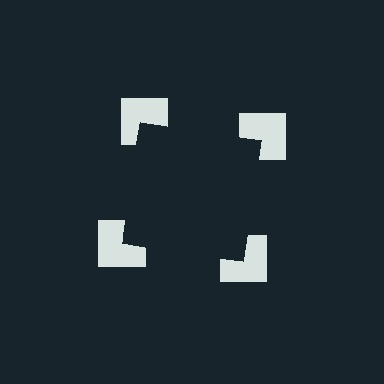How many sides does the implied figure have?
4 sides.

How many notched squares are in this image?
There are 4 — one at each vertex of the illusory square.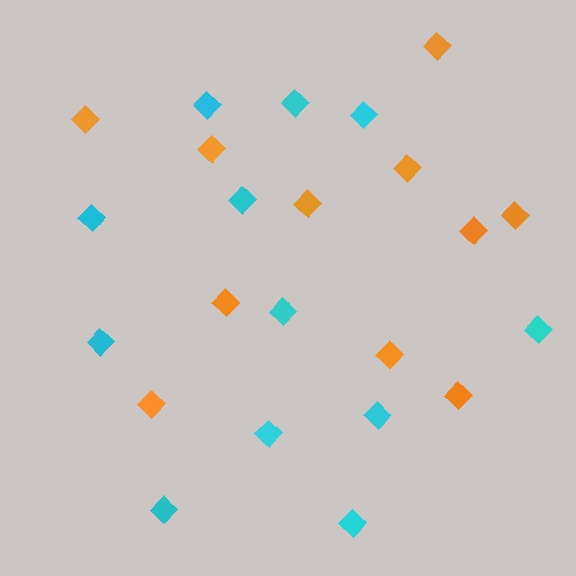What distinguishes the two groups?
There are 2 groups: one group of cyan diamonds (12) and one group of orange diamonds (11).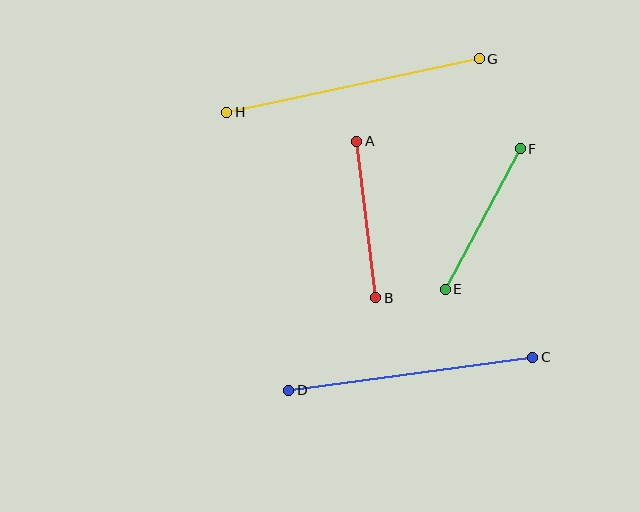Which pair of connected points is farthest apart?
Points G and H are farthest apart.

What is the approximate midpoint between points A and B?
The midpoint is at approximately (366, 219) pixels.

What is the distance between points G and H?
The distance is approximately 258 pixels.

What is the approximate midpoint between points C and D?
The midpoint is at approximately (411, 374) pixels.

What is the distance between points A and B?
The distance is approximately 157 pixels.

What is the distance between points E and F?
The distance is approximately 159 pixels.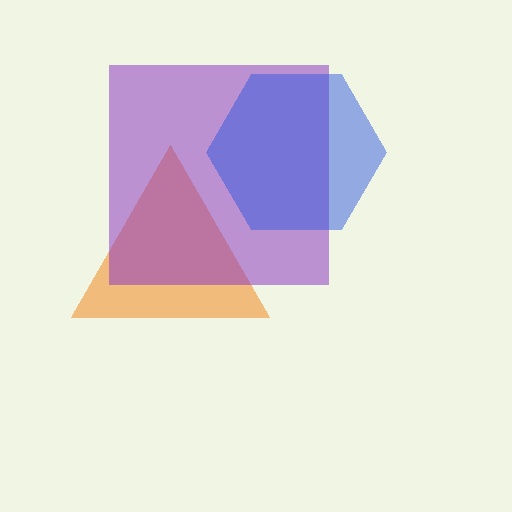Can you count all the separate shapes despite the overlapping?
Yes, there are 3 separate shapes.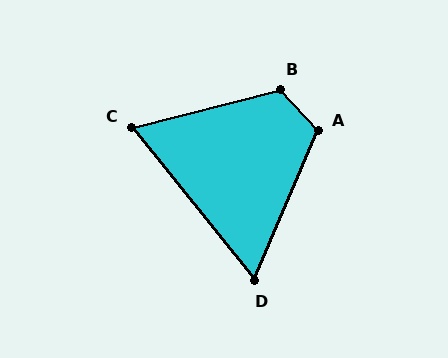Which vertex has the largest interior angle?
B, at approximately 118 degrees.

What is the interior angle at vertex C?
Approximately 66 degrees (acute).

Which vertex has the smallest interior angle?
D, at approximately 62 degrees.